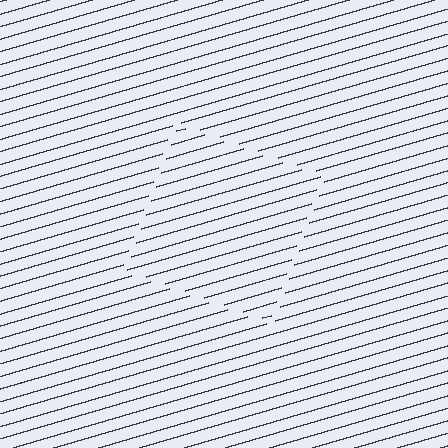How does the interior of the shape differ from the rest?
The interior of the shape contains the same grating, shifted by half a period — the contour is defined by the phase discontinuity where line-ends from the inner and outer gratings abut.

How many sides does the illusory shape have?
4 sides — the line-ends trace a square.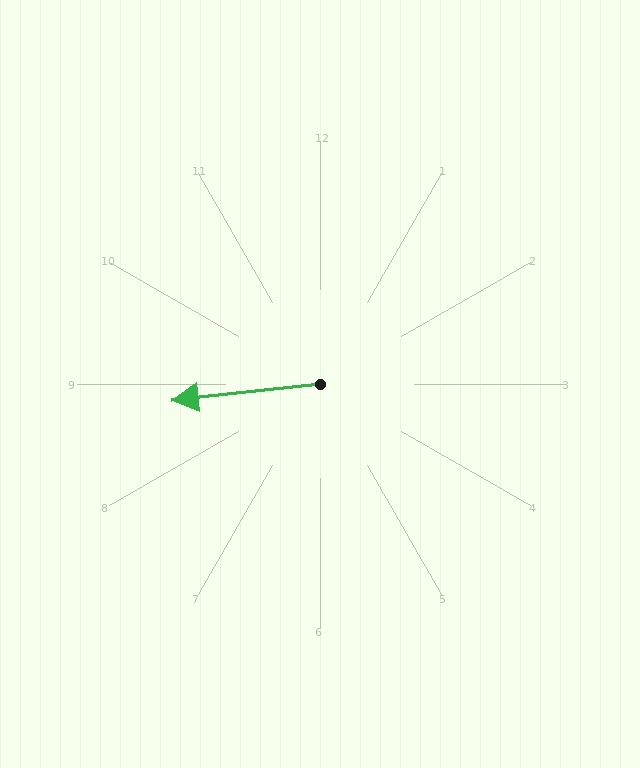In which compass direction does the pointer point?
West.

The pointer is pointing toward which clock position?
Roughly 9 o'clock.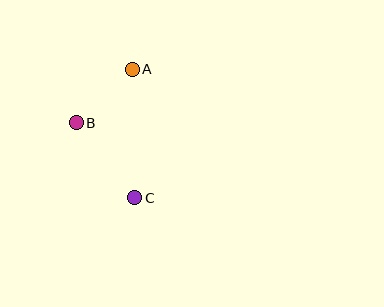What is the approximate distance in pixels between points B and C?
The distance between B and C is approximately 95 pixels.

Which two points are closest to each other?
Points A and B are closest to each other.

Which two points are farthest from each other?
Points A and C are farthest from each other.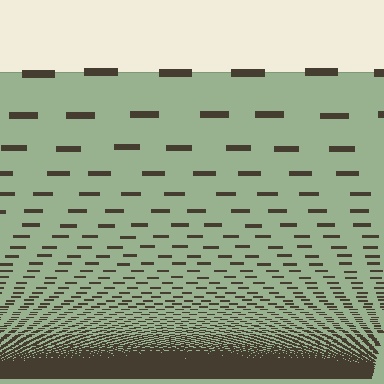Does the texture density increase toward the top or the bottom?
Density increases toward the bottom.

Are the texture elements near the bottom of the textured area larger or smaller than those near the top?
Smaller. The gradient is inverted — elements near the bottom are smaller and denser.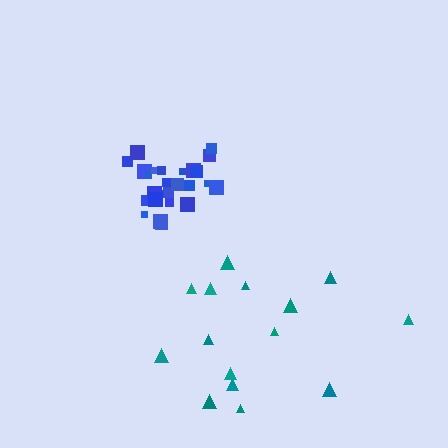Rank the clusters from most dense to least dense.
blue, teal.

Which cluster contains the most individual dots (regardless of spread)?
Blue (27).